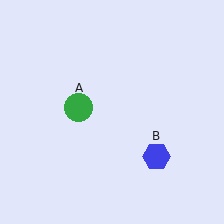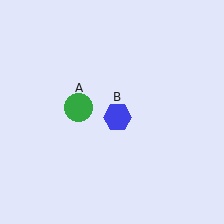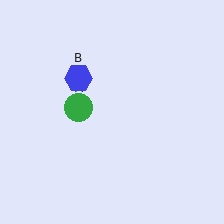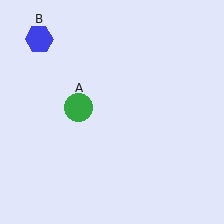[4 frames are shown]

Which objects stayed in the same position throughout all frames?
Green circle (object A) remained stationary.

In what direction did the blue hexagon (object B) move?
The blue hexagon (object B) moved up and to the left.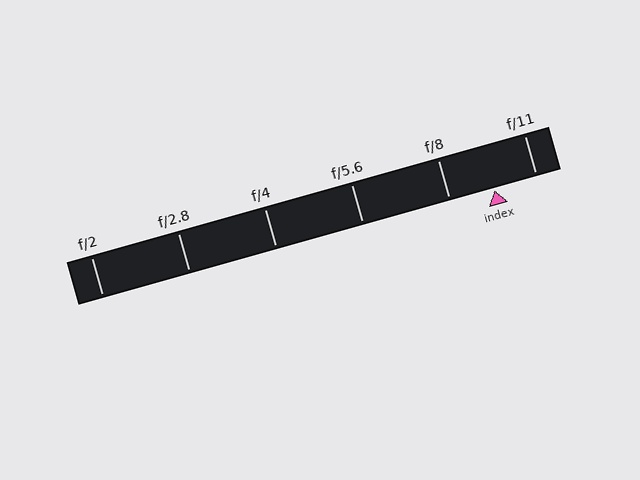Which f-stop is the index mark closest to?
The index mark is closest to f/11.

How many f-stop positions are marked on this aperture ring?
There are 6 f-stop positions marked.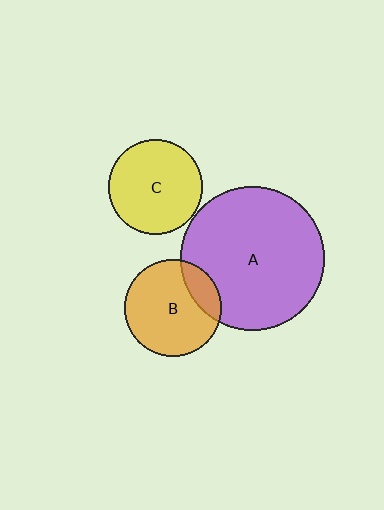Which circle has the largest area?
Circle A (purple).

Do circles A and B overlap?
Yes.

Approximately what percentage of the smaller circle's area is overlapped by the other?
Approximately 20%.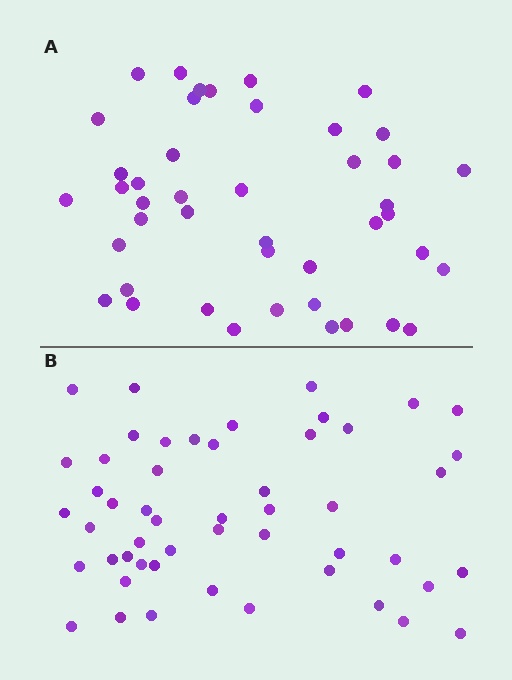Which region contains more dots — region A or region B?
Region B (the bottom region) has more dots.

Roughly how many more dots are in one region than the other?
Region B has roughly 8 or so more dots than region A.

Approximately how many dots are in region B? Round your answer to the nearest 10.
About 50 dots. (The exact count is 51, which rounds to 50.)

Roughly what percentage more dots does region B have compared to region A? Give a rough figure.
About 15% more.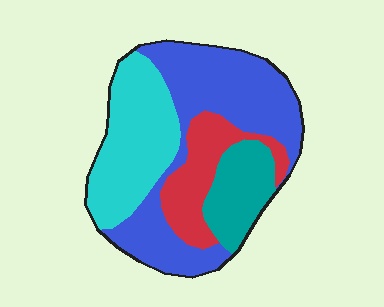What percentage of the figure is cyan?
Cyan covers around 30% of the figure.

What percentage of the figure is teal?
Teal covers about 15% of the figure.